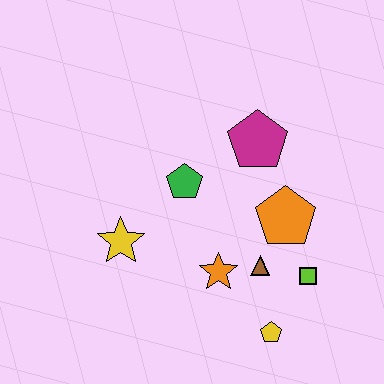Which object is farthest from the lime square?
The yellow star is farthest from the lime square.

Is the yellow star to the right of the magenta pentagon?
No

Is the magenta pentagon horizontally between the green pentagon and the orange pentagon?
Yes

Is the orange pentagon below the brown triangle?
No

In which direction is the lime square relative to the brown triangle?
The lime square is to the right of the brown triangle.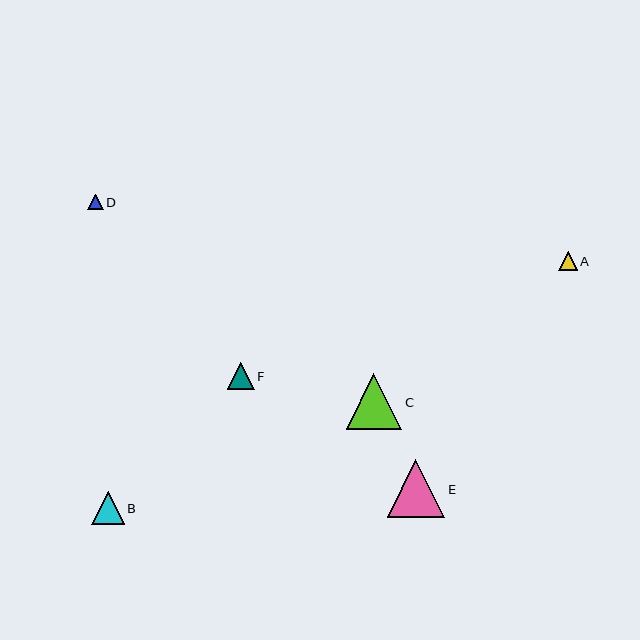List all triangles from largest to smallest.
From largest to smallest: E, C, B, F, A, D.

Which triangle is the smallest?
Triangle D is the smallest with a size of approximately 15 pixels.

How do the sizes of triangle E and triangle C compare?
Triangle E and triangle C are approximately the same size.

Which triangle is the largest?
Triangle E is the largest with a size of approximately 58 pixels.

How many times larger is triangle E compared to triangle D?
Triangle E is approximately 3.7 times the size of triangle D.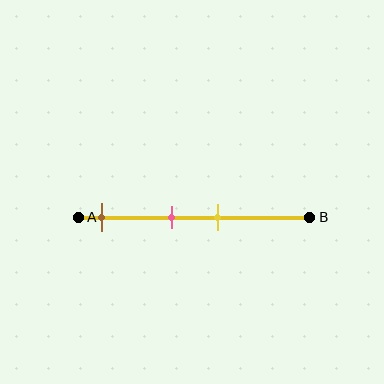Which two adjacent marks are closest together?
The pink and yellow marks are the closest adjacent pair.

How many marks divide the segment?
There are 3 marks dividing the segment.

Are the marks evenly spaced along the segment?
No, the marks are not evenly spaced.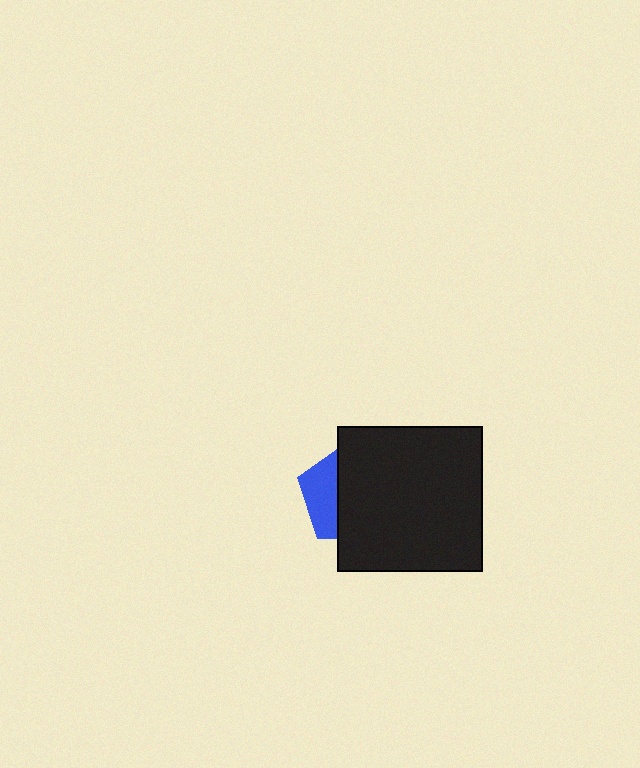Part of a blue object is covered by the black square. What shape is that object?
It is a pentagon.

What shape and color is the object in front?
The object in front is a black square.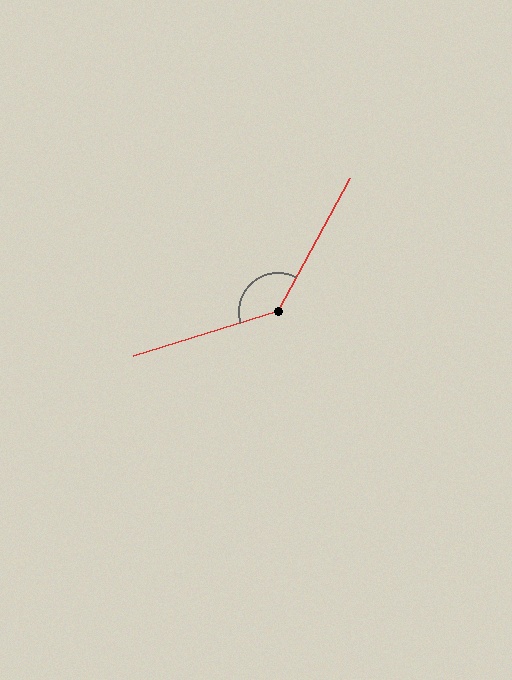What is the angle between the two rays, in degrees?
Approximately 136 degrees.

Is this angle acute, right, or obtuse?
It is obtuse.